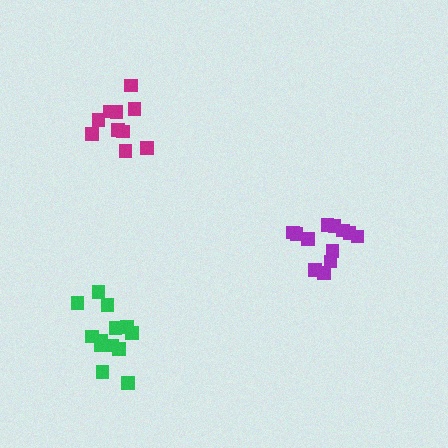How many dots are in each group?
Group 1: 10 dots, Group 2: 13 dots, Group 3: 12 dots (35 total).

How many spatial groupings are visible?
There are 3 spatial groupings.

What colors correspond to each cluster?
The clusters are colored: magenta, green, purple.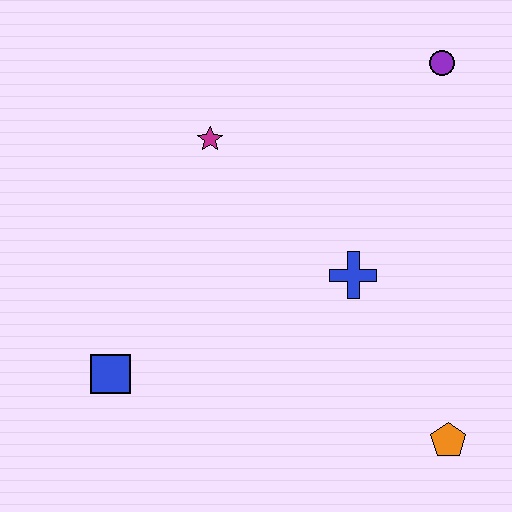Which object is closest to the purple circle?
The blue cross is closest to the purple circle.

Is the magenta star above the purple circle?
No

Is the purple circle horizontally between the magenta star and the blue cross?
No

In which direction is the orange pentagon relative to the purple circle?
The orange pentagon is below the purple circle.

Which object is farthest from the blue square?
The purple circle is farthest from the blue square.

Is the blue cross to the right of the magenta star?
Yes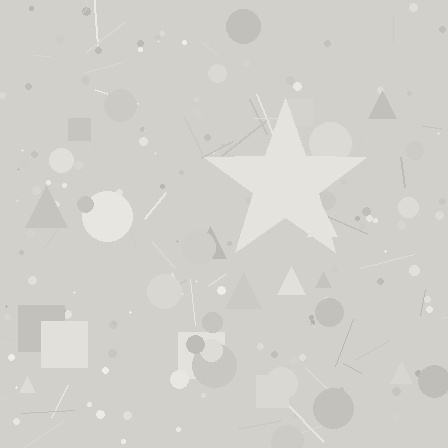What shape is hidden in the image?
A star is hidden in the image.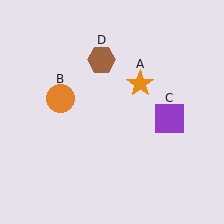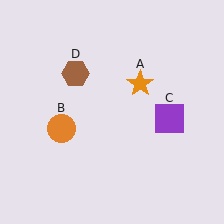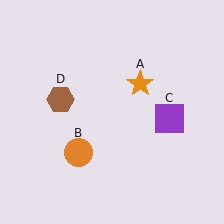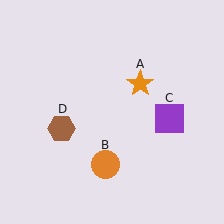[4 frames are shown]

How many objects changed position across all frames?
2 objects changed position: orange circle (object B), brown hexagon (object D).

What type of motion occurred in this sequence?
The orange circle (object B), brown hexagon (object D) rotated counterclockwise around the center of the scene.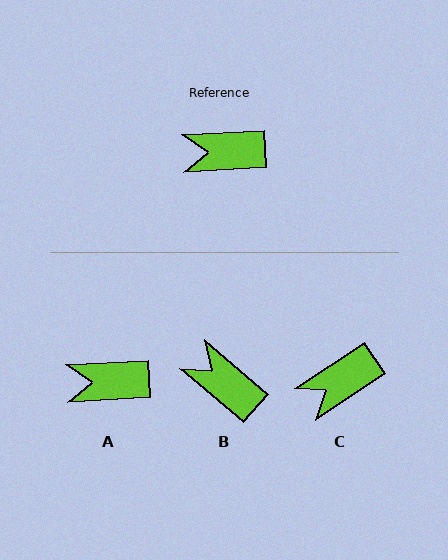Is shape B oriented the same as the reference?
No, it is off by about 44 degrees.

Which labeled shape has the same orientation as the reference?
A.